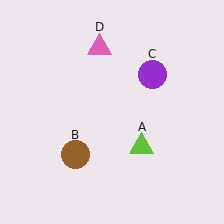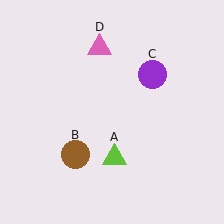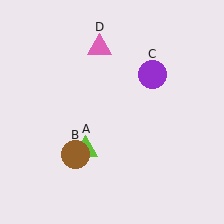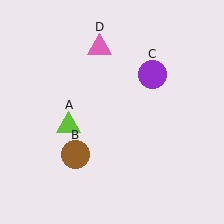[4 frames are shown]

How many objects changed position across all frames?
1 object changed position: lime triangle (object A).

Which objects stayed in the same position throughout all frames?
Brown circle (object B) and purple circle (object C) and pink triangle (object D) remained stationary.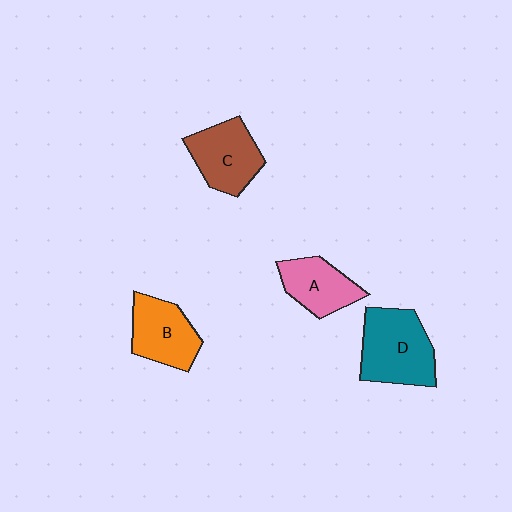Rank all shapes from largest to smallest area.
From largest to smallest: D (teal), C (brown), B (orange), A (pink).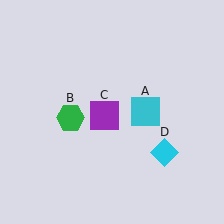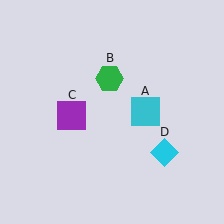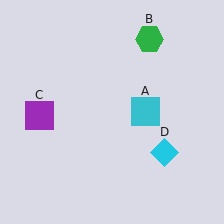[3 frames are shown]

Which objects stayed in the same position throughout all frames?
Cyan square (object A) and cyan diamond (object D) remained stationary.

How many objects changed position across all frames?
2 objects changed position: green hexagon (object B), purple square (object C).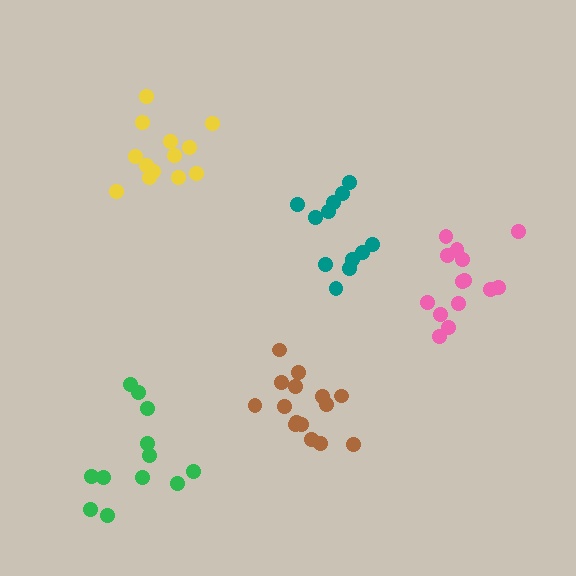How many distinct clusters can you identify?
There are 5 distinct clusters.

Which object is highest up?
The yellow cluster is topmost.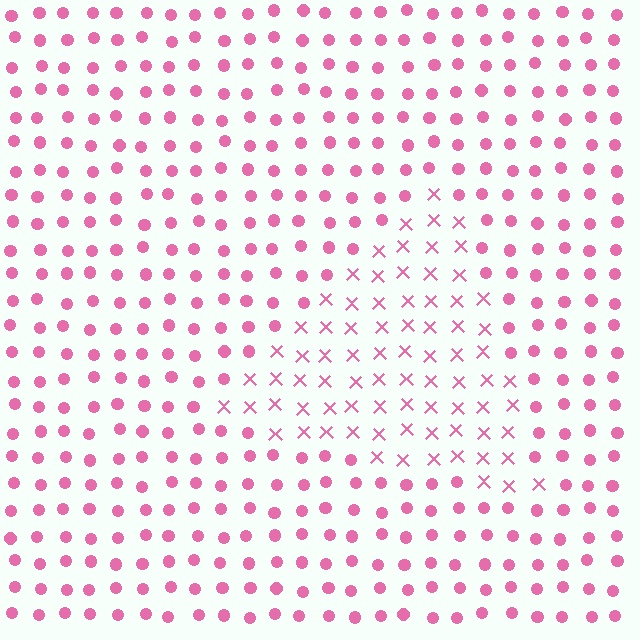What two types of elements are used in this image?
The image uses X marks inside the triangle region and circles outside it.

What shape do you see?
I see a triangle.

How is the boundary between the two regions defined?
The boundary is defined by a change in element shape: X marks inside vs. circles outside. All elements share the same color and spacing.